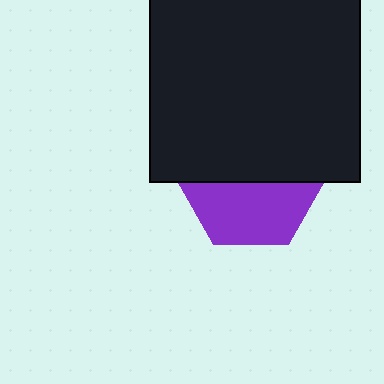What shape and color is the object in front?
The object in front is a black square.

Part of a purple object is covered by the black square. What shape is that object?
It is a hexagon.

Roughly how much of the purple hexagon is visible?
About half of it is visible (roughly 47%).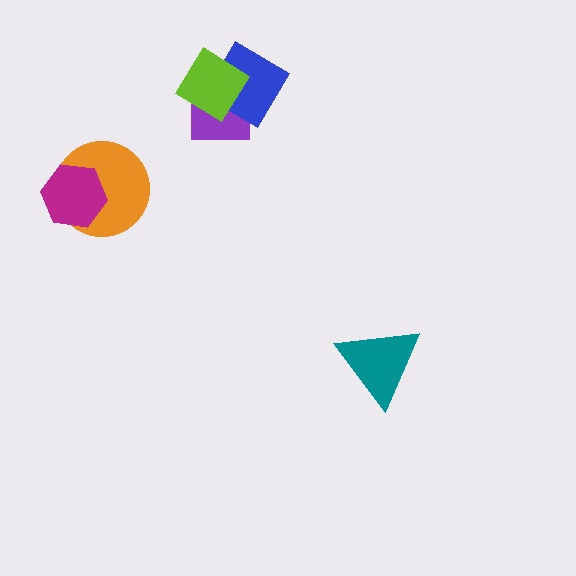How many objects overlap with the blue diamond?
2 objects overlap with the blue diamond.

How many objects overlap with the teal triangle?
0 objects overlap with the teal triangle.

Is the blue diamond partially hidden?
Yes, it is partially covered by another shape.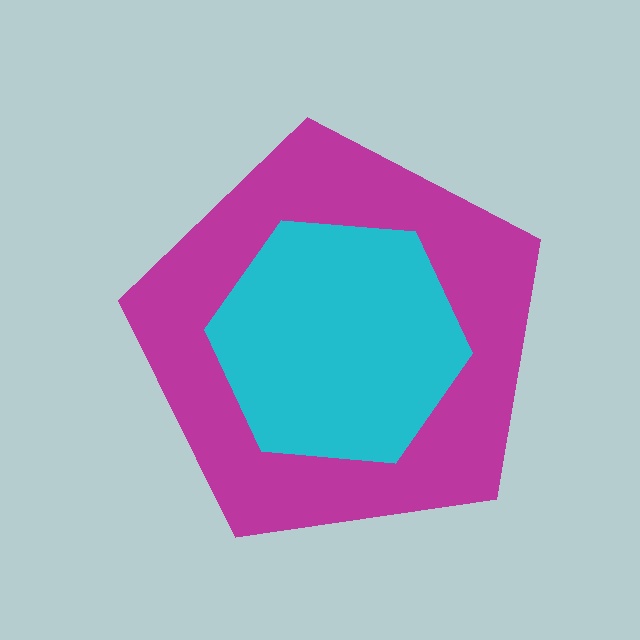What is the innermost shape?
The cyan hexagon.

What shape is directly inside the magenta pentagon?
The cyan hexagon.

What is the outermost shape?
The magenta pentagon.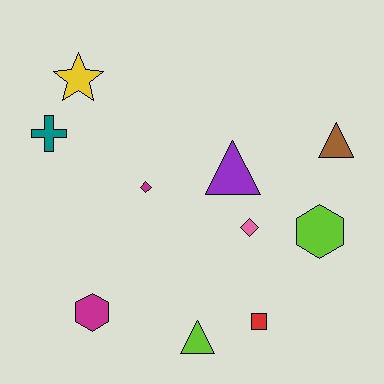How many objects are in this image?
There are 10 objects.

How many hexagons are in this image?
There are 2 hexagons.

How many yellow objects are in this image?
There is 1 yellow object.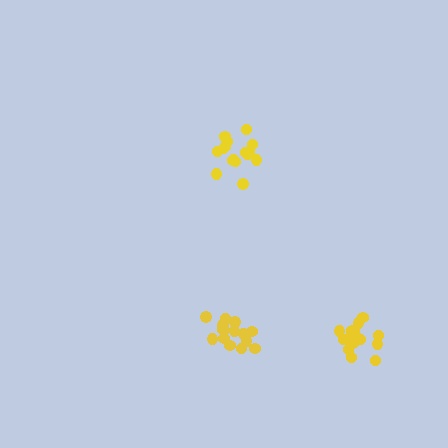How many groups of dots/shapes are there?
There are 3 groups.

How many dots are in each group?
Group 1: 15 dots, Group 2: 16 dots, Group 3: 15 dots (46 total).